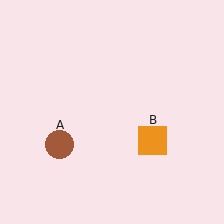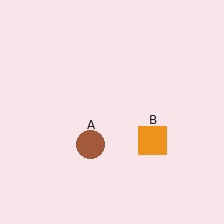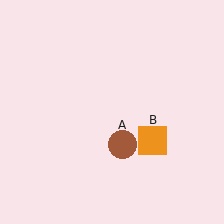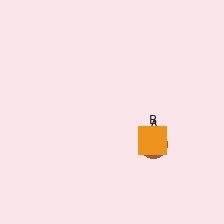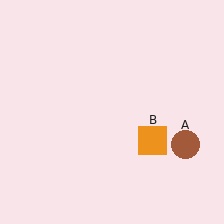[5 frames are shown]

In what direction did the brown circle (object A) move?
The brown circle (object A) moved right.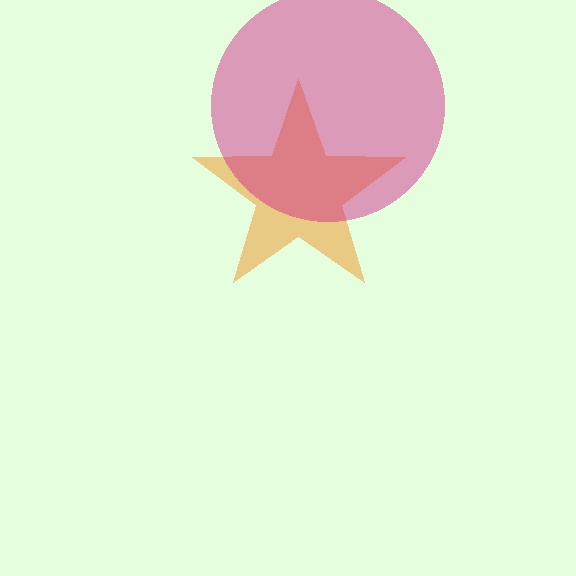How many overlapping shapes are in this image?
There are 2 overlapping shapes in the image.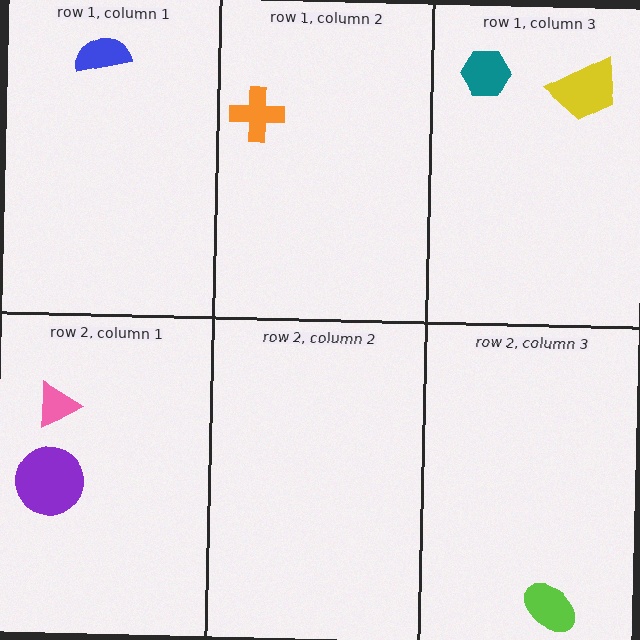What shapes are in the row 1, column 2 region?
The orange cross.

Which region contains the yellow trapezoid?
The row 1, column 3 region.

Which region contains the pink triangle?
The row 2, column 1 region.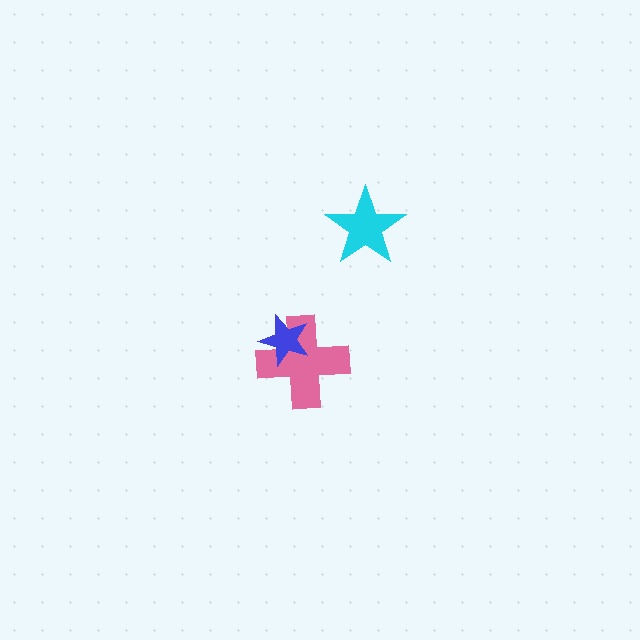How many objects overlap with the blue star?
1 object overlaps with the blue star.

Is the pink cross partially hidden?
Yes, it is partially covered by another shape.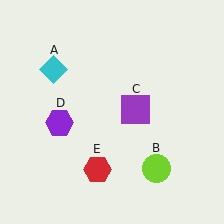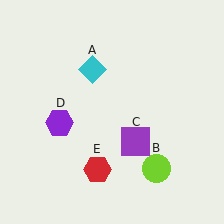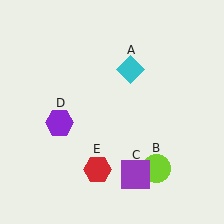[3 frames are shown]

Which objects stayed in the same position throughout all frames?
Lime circle (object B) and purple hexagon (object D) and red hexagon (object E) remained stationary.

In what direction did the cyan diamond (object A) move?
The cyan diamond (object A) moved right.